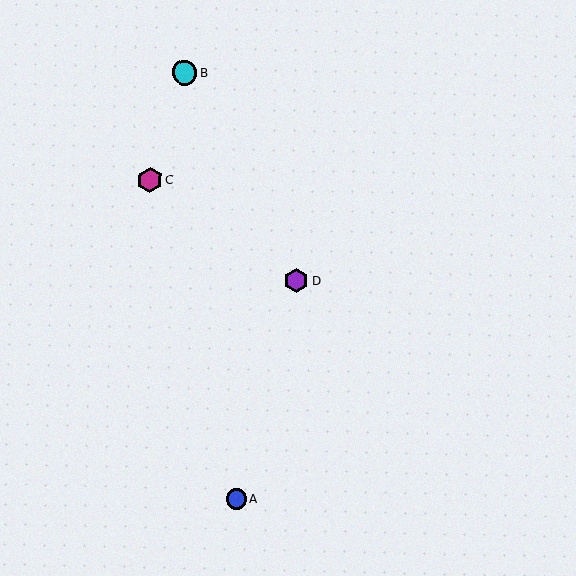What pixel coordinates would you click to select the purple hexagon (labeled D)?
Click at (296, 281) to select the purple hexagon D.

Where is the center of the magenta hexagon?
The center of the magenta hexagon is at (150, 180).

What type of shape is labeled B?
Shape B is a cyan circle.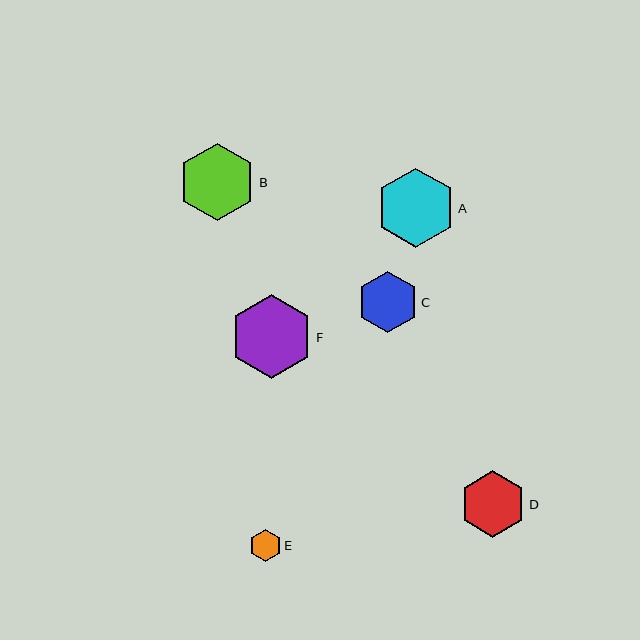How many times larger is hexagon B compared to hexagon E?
Hexagon B is approximately 2.4 times the size of hexagon E.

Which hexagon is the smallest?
Hexagon E is the smallest with a size of approximately 32 pixels.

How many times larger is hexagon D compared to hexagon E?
Hexagon D is approximately 2.1 times the size of hexagon E.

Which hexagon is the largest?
Hexagon F is the largest with a size of approximately 84 pixels.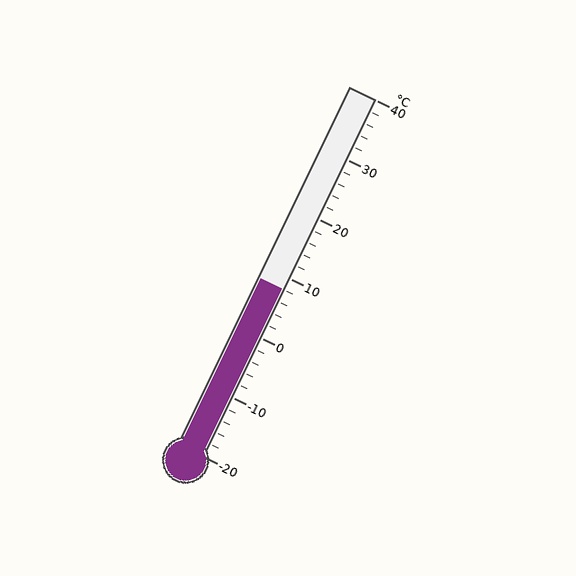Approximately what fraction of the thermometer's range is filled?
The thermometer is filled to approximately 45% of its range.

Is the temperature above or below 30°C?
The temperature is below 30°C.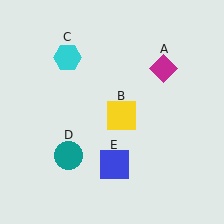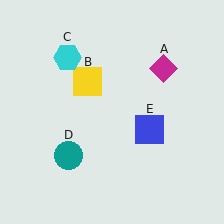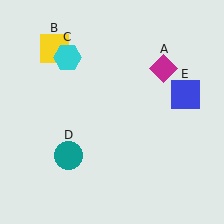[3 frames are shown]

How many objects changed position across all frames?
2 objects changed position: yellow square (object B), blue square (object E).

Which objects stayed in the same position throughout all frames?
Magenta diamond (object A) and cyan hexagon (object C) and teal circle (object D) remained stationary.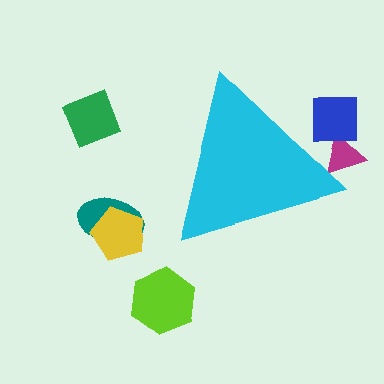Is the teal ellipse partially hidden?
No, the teal ellipse is fully visible.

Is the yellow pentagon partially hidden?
No, the yellow pentagon is fully visible.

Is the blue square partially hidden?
Yes, the blue square is partially hidden behind the cyan triangle.